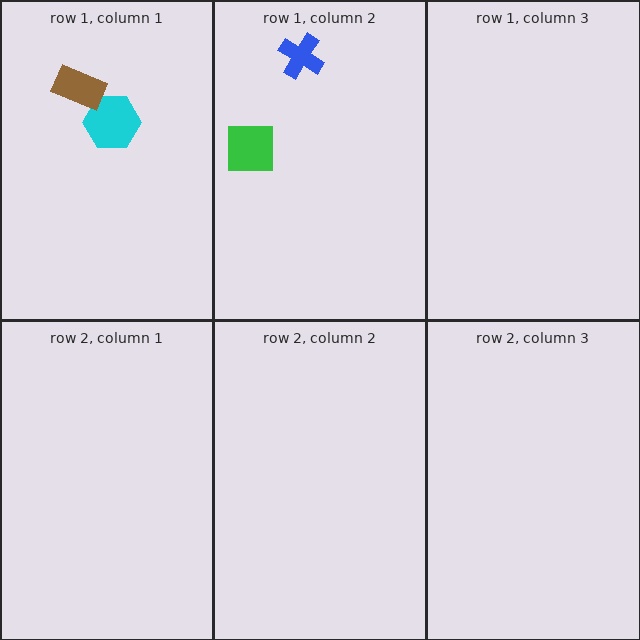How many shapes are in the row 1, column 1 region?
2.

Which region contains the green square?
The row 1, column 2 region.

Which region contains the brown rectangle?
The row 1, column 1 region.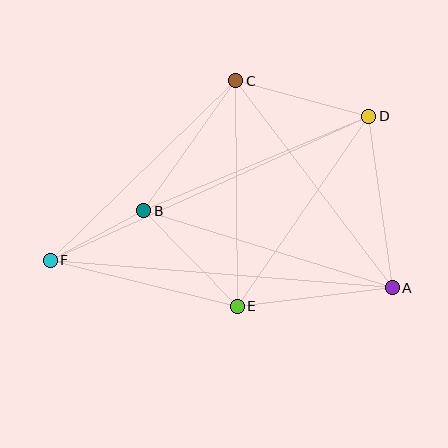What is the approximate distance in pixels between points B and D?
The distance between B and D is approximately 244 pixels.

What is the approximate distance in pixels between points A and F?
The distance between A and F is approximately 344 pixels.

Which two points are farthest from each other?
Points D and F are farthest from each other.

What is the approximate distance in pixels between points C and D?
The distance between C and D is approximately 138 pixels.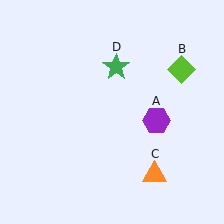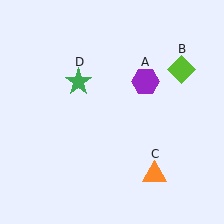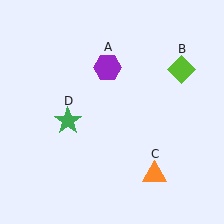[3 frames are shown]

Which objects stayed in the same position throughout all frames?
Lime diamond (object B) and orange triangle (object C) remained stationary.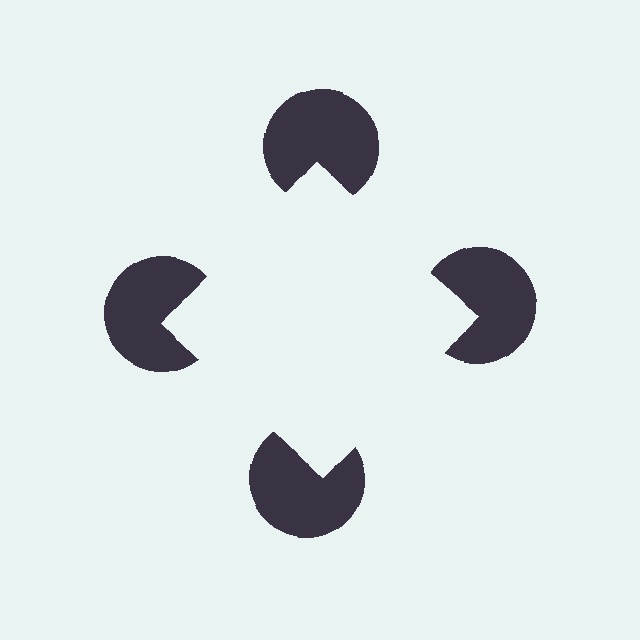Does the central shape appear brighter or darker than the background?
It typically appears slightly brighter than the background, even though no actual brightness change is drawn.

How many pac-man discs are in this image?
There are 4 — one at each vertex of the illusory square.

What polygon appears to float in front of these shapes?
An illusory square — its edges are inferred from the aligned wedge cuts in the pac-man discs, not physically drawn.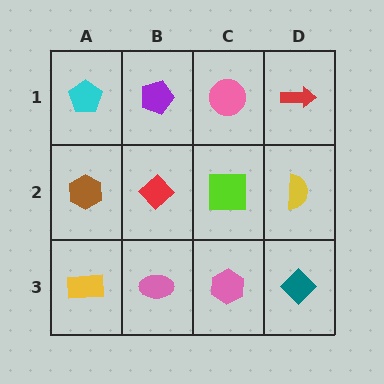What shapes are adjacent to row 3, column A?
A brown hexagon (row 2, column A), a pink ellipse (row 3, column B).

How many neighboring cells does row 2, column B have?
4.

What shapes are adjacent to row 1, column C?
A lime square (row 2, column C), a purple pentagon (row 1, column B), a red arrow (row 1, column D).